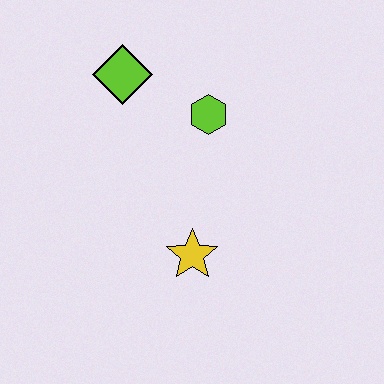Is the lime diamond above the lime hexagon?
Yes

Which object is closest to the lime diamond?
The lime hexagon is closest to the lime diamond.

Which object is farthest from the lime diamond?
The yellow star is farthest from the lime diamond.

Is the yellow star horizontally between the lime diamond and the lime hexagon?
Yes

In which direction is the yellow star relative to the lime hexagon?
The yellow star is below the lime hexagon.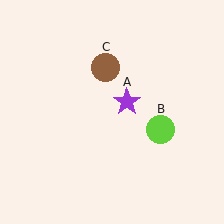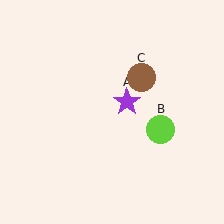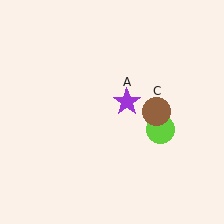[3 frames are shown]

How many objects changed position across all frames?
1 object changed position: brown circle (object C).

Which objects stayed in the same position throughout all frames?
Purple star (object A) and lime circle (object B) remained stationary.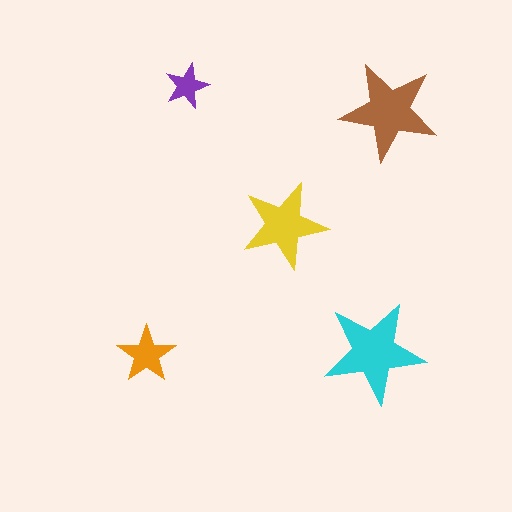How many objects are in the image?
There are 5 objects in the image.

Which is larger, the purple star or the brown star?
The brown one.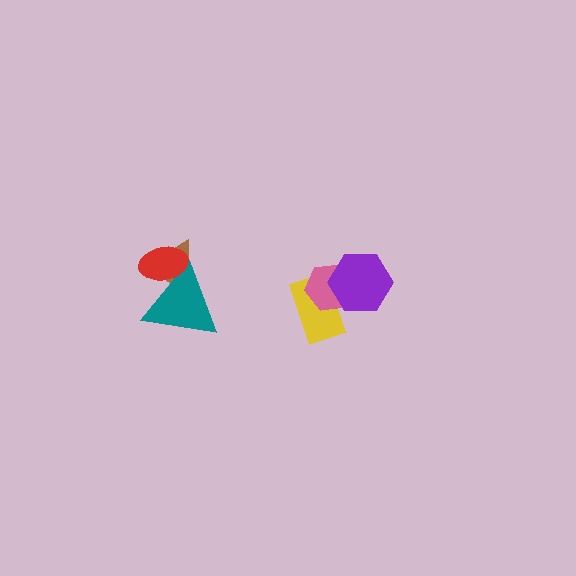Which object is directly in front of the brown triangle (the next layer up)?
The teal triangle is directly in front of the brown triangle.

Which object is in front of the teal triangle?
The red ellipse is in front of the teal triangle.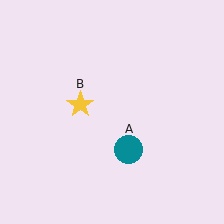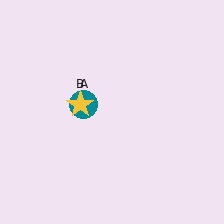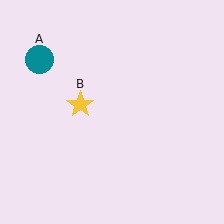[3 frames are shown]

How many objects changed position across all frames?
1 object changed position: teal circle (object A).